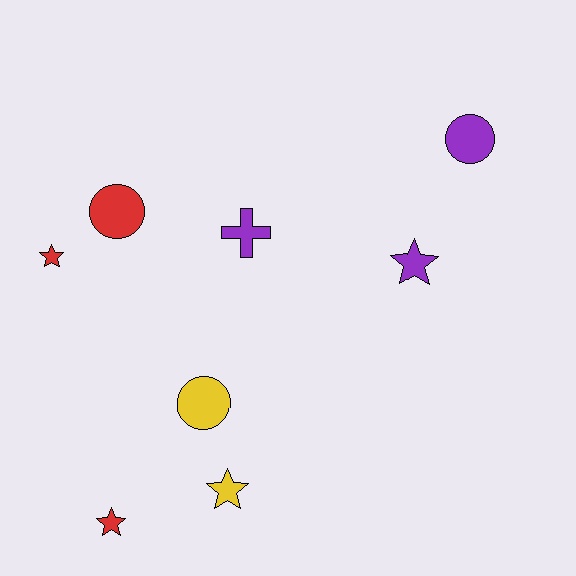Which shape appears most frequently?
Star, with 4 objects.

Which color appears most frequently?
Red, with 3 objects.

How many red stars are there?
There are 2 red stars.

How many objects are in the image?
There are 8 objects.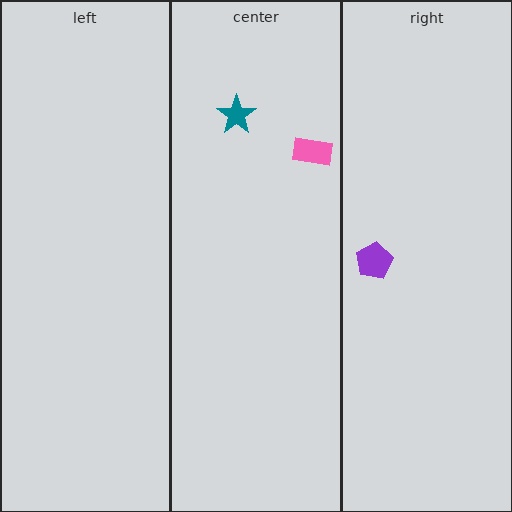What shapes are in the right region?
The purple pentagon.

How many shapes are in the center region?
2.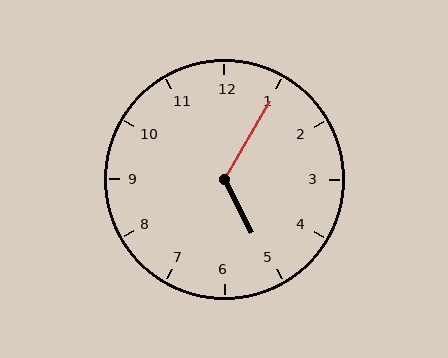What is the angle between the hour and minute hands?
Approximately 122 degrees.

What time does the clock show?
5:05.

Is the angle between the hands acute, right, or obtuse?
It is obtuse.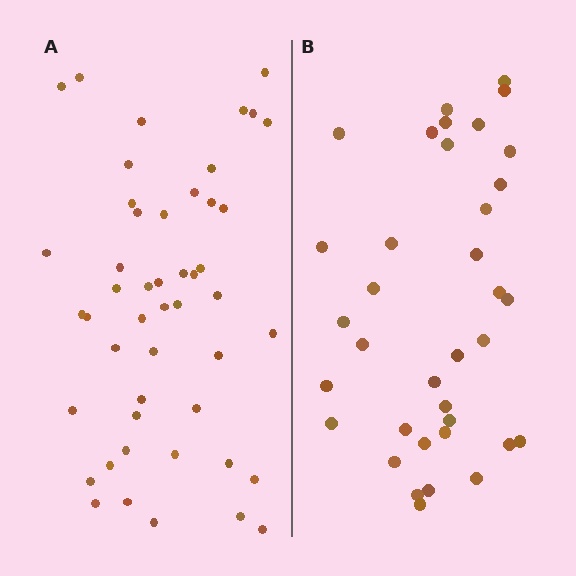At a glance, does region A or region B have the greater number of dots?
Region A (the left region) has more dots.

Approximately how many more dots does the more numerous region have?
Region A has roughly 12 or so more dots than region B.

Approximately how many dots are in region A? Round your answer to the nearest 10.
About 50 dots. (The exact count is 48, which rounds to 50.)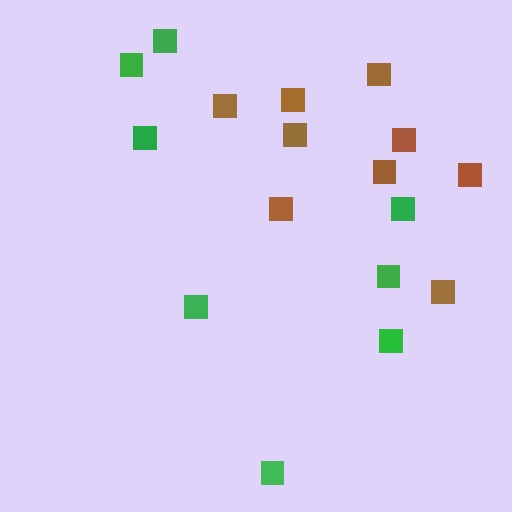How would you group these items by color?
There are 2 groups: one group of green squares (8) and one group of brown squares (9).